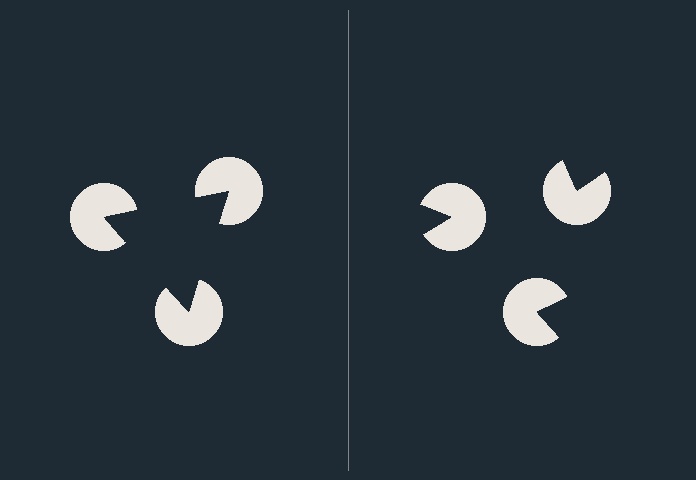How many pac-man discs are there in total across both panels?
6 — 3 on each side.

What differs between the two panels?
The pac-man discs are positioned identically on both sides; only the wedge orientations differ. On the left they align to a triangle; on the right they are misaligned.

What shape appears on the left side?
An illusory triangle.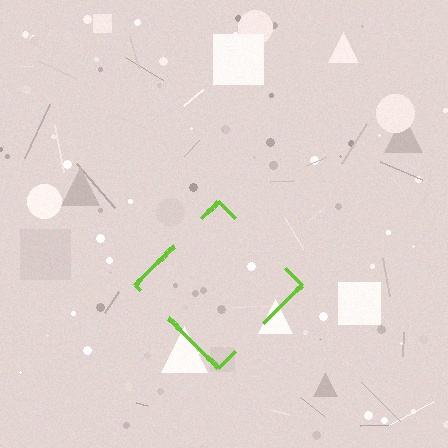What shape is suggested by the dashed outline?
The dashed outline suggests a diamond.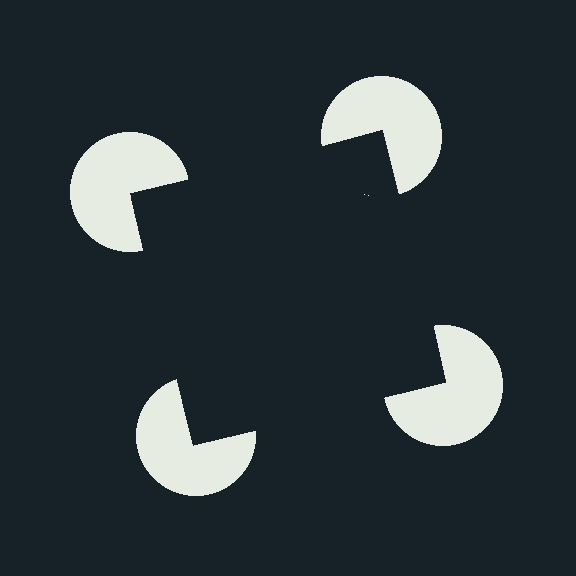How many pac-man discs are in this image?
There are 4 — one at each vertex of the illusory square.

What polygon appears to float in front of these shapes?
An illusory square — its edges are inferred from the aligned wedge cuts in the pac-man discs, not physically drawn.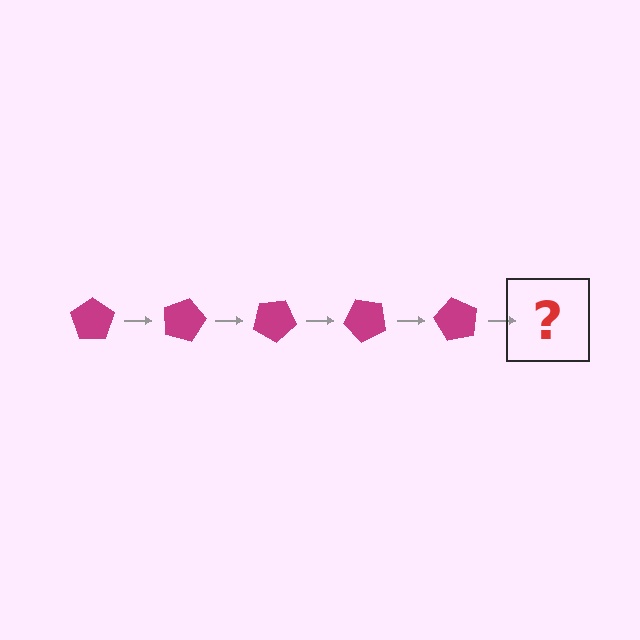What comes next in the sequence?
The next element should be a magenta pentagon rotated 75 degrees.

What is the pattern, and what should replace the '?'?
The pattern is that the pentagon rotates 15 degrees each step. The '?' should be a magenta pentagon rotated 75 degrees.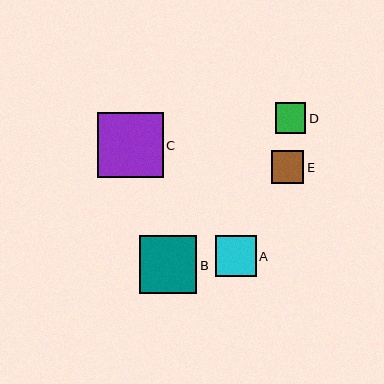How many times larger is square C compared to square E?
Square C is approximately 2.0 times the size of square E.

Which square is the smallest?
Square D is the smallest with a size of approximately 31 pixels.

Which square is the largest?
Square C is the largest with a size of approximately 66 pixels.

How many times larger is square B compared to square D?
Square B is approximately 1.9 times the size of square D.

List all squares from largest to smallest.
From largest to smallest: C, B, A, E, D.